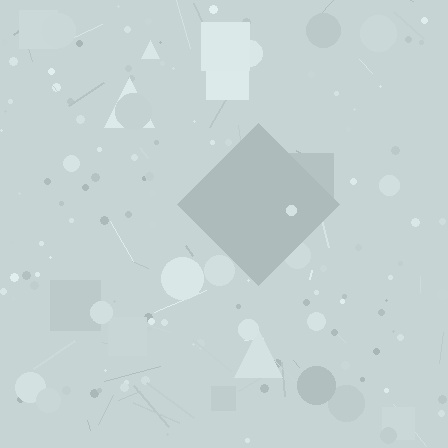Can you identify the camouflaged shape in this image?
The camouflaged shape is a diamond.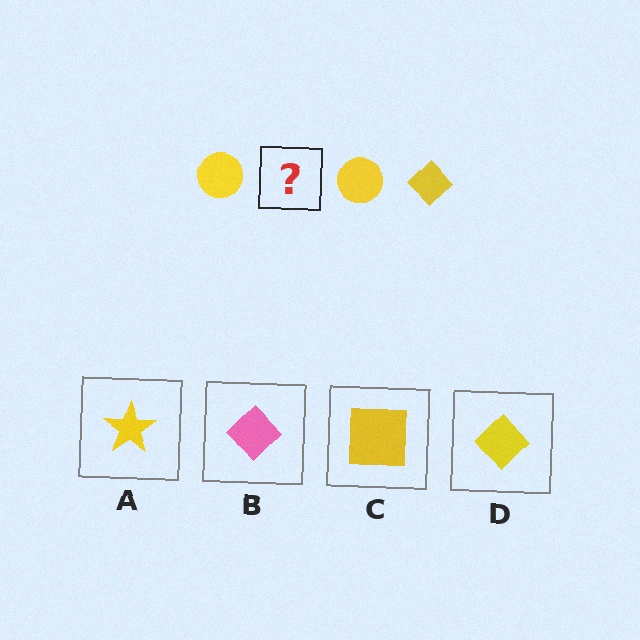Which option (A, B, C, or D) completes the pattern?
D.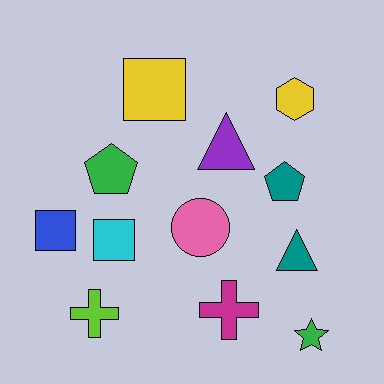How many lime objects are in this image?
There is 1 lime object.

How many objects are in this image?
There are 12 objects.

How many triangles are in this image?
There are 2 triangles.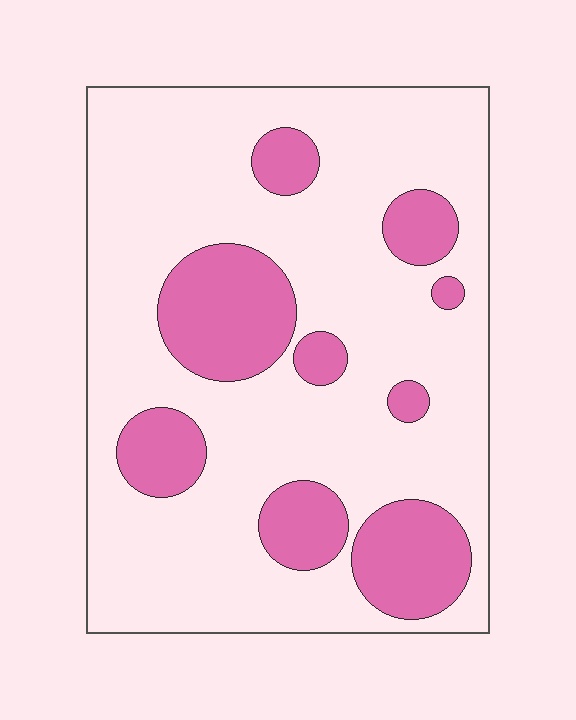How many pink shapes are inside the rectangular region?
9.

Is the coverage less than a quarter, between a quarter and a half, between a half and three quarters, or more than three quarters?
Less than a quarter.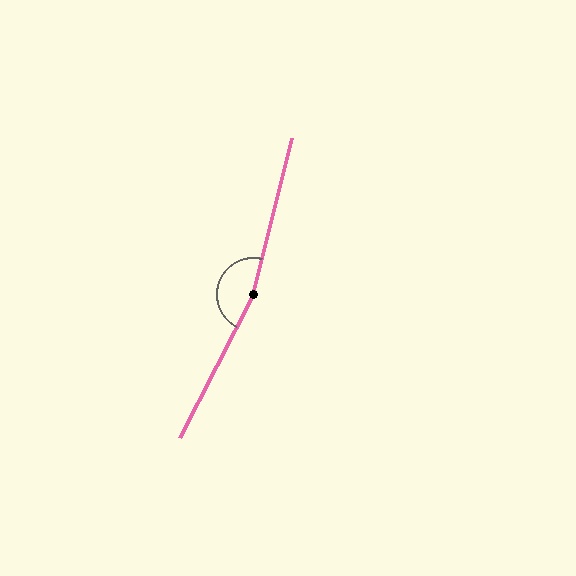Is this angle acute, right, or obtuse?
It is obtuse.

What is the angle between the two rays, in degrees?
Approximately 167 degrees.